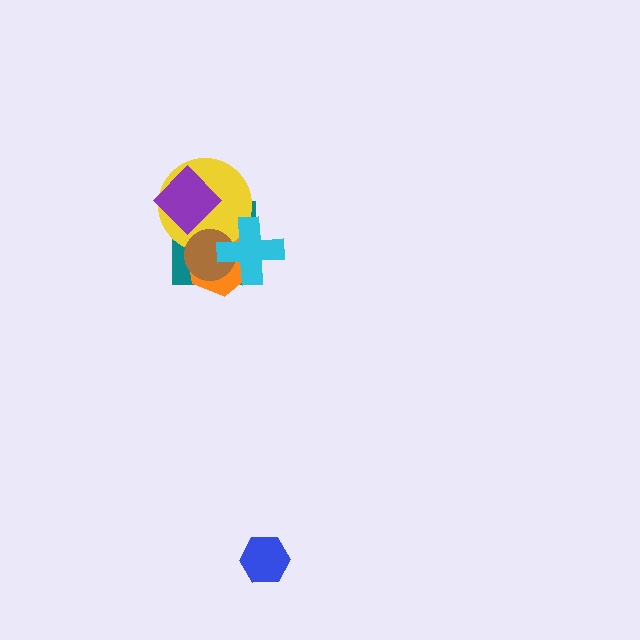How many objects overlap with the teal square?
5 objects overlap with the teal square.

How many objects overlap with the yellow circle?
5 objects overlap with the yellow circle.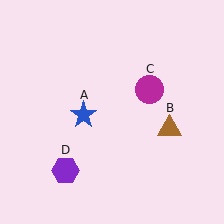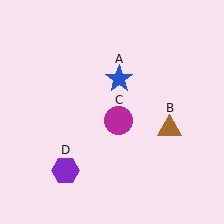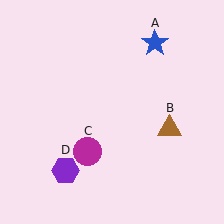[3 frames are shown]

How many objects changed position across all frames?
2 objects changed position: blue star (object A), magenta circle (object C).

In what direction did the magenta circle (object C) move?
The magenta circle (object C) moved down and to the left.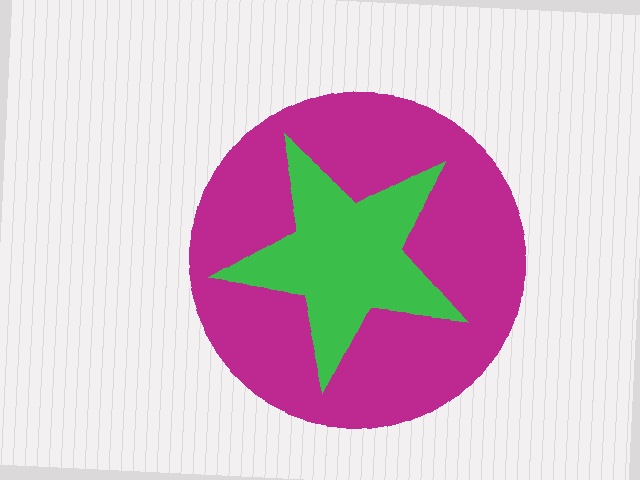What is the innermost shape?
The green star.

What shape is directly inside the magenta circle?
The green star.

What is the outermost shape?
The magenta circle.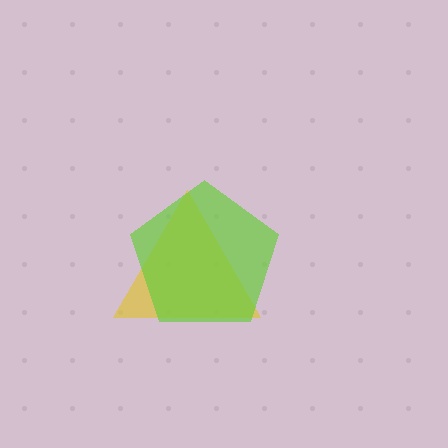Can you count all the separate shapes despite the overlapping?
Yes, there are 2 separate shapes.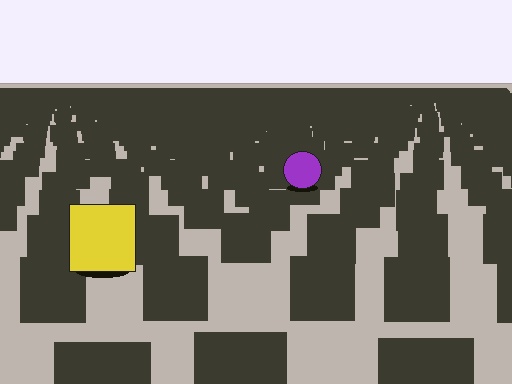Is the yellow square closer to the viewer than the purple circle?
Yes. The yellow square is closer — you can tell from the texture gradient: the ground texture is coarser near it.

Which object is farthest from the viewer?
The purple circle is farthest from the viewer. It appears smaller and the ground texture around it is denser.